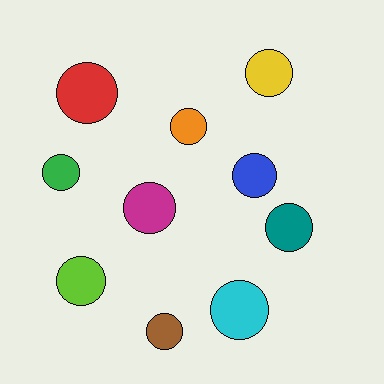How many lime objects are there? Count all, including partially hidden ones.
There is 1 lime object.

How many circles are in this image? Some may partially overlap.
There are 10 circles.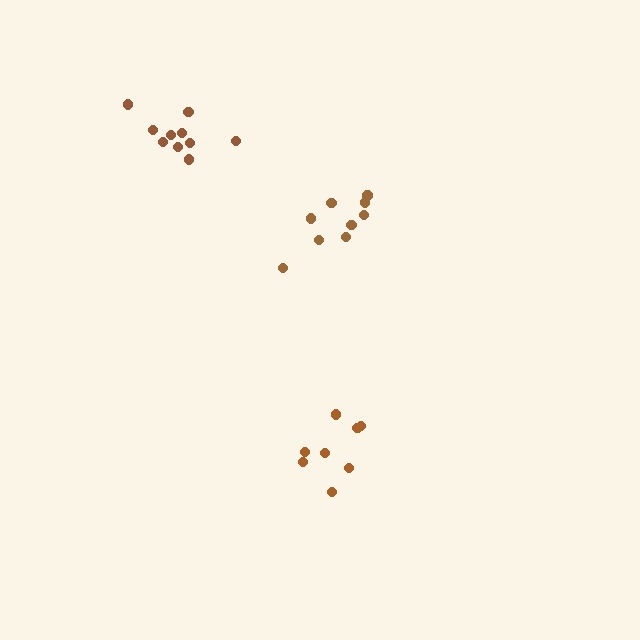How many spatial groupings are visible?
There are 3 spatial groupings.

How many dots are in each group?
Group 1: 9 dots, Group 2: 10 dots, Group 3: 8 dots (27 total).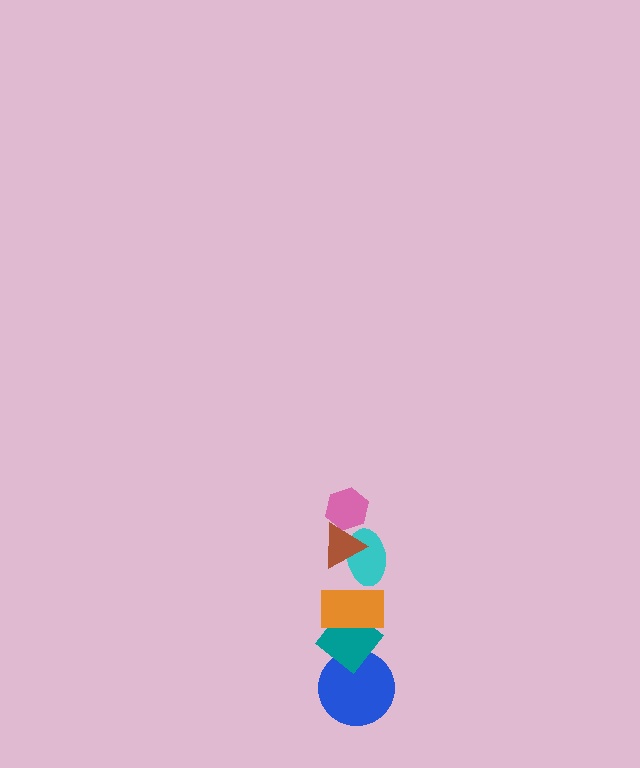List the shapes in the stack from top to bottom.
From top to bottom: the pink hexagon, the brown triangle, the cyan ellipse, the orange rectangle, the teal diamond, the blue circle.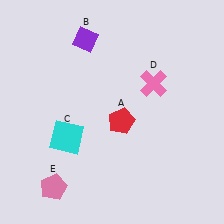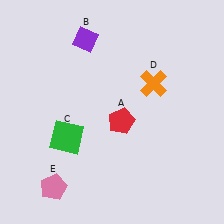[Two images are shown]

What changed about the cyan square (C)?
In Image 1, C is cyan. In Image 2, it changed to green.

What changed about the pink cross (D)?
In Image 1, D is pink. In Image 2, it changed to orange.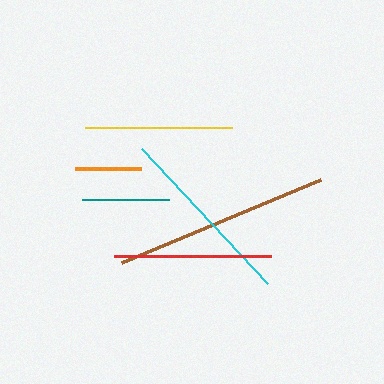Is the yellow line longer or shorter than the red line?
The red line is longer than the yellow line.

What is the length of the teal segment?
The teal segment is approximately 87 pixels long.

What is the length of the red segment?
The red segment is approximately 157 pixels long.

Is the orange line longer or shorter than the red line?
The red line is longer than the orange line.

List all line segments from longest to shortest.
From longest to shortest: brown, cyan, red, yellow, teal, orange.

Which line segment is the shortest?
The orange line is the shortest at approximately 66 pixels.